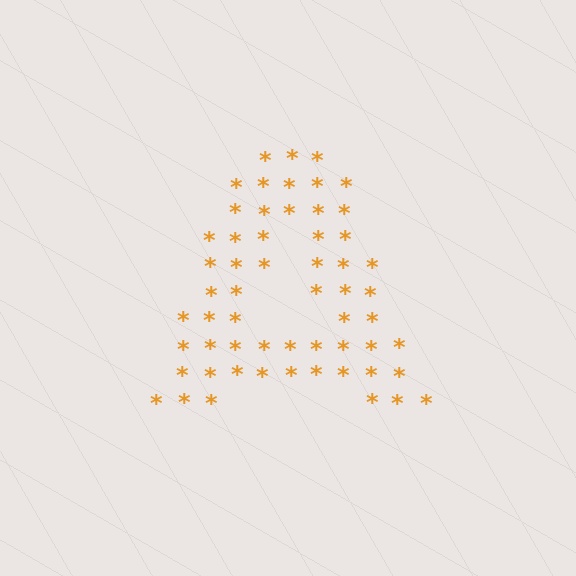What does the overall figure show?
The overall figure shows the letter A.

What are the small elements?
The small elements are asterisks.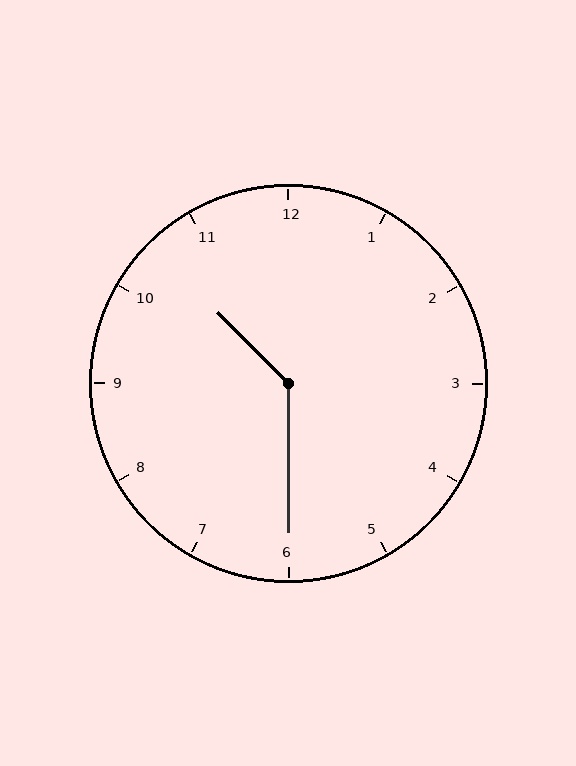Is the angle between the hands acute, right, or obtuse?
It is obtuse.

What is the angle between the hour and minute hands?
Approximately 135 degrees.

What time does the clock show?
10:30.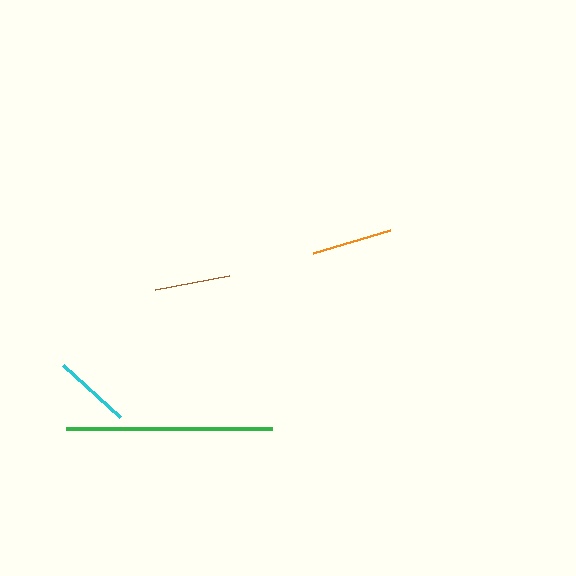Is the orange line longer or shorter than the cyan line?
The orange line is longer than the cyan line.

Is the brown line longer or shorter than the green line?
The green line is longer than the brown line.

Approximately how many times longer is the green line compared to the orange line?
The green line is approximately 2.6 times the length of the orange line.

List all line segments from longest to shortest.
From longest to shortest: green, orange, cyan, brown.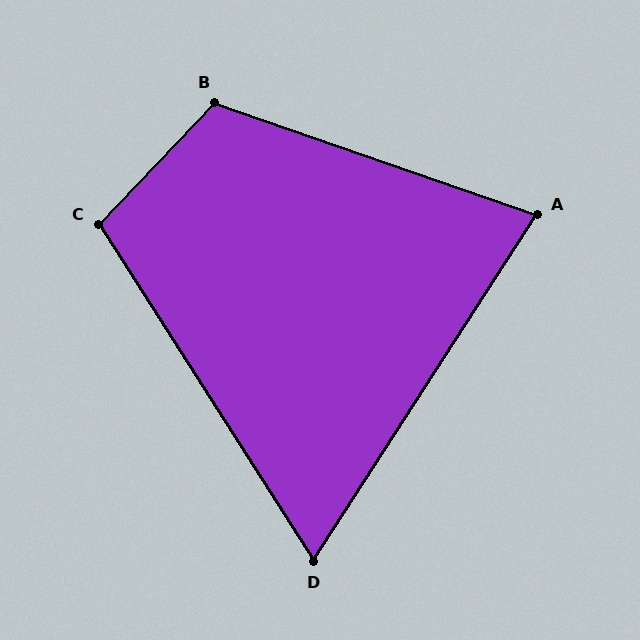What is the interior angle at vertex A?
Approximately 76 degrees (acute).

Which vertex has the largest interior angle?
B, at approximately 115 degrees.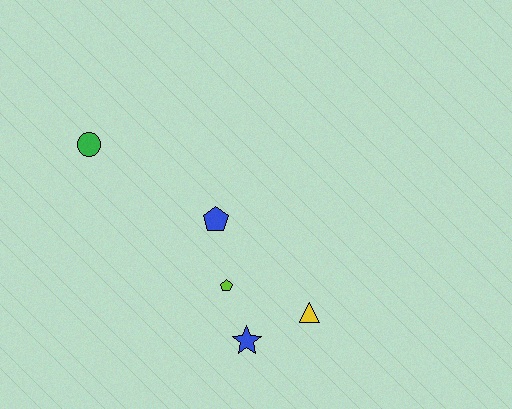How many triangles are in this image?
There is 1 triangle.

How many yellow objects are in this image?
There is 1 yellow object.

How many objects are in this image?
There are 5 objects.